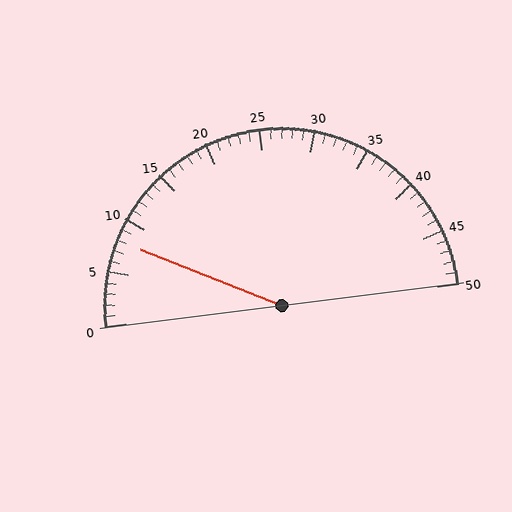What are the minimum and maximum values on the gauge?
The gauge ranges from 0 to 50.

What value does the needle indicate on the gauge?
The needle indicates approximately 8.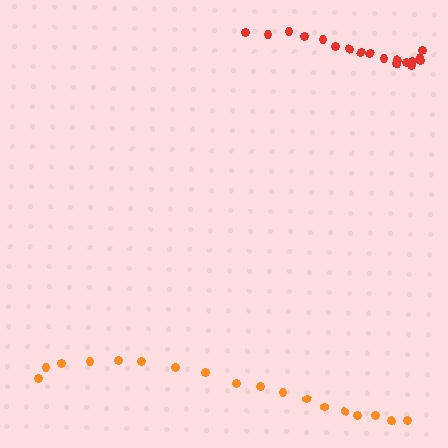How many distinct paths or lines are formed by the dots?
There are 2 distinct paths.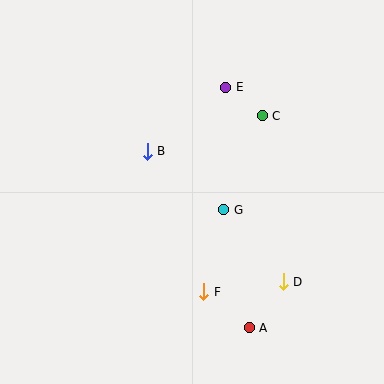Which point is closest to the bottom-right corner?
Point D is closest to the bottom-right corner.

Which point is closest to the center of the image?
Point G at (224, 210) is closest to the center.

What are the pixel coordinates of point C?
Point C is at (262, 116).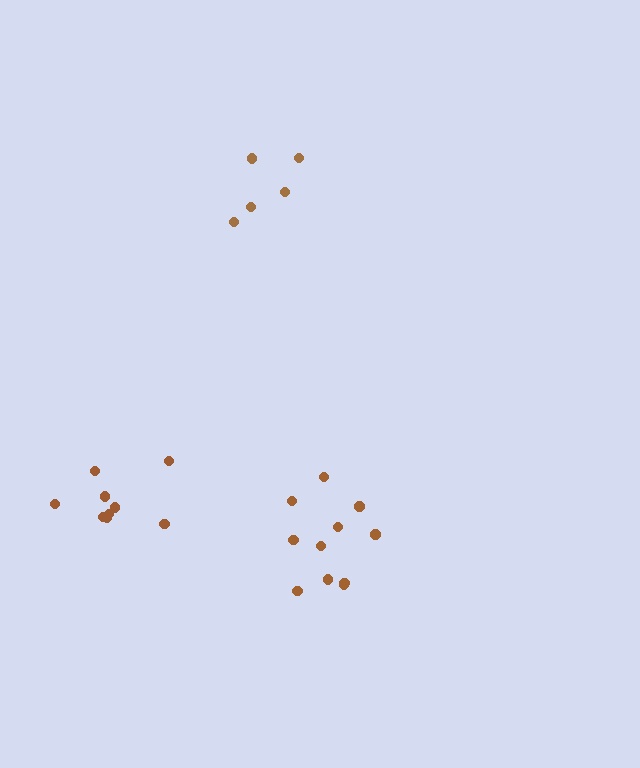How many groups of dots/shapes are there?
There are 3 groups.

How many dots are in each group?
Group 1: 11 dots, Group 2: 5 dots, Group 3: 9 dots (25 total).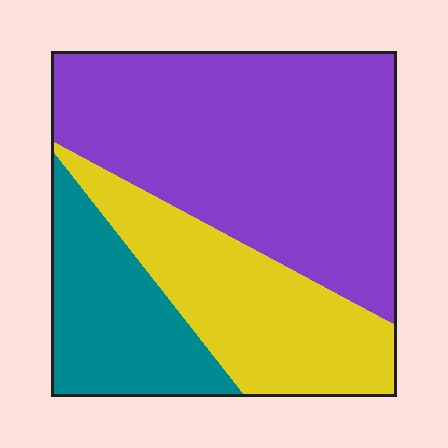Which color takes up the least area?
Teal, at roughly 20%.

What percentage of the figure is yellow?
Yellow takes up between a sixth and a third of the figure.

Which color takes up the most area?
Purple, at roughly 55%.